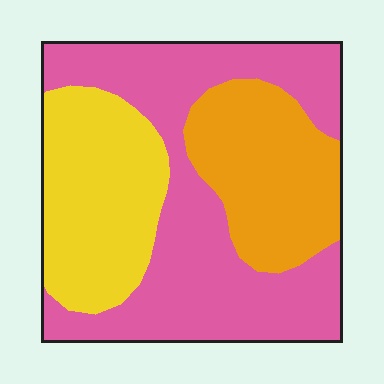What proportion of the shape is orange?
Orange takes up between a sixth and a third of the shape.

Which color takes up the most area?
Pink, at roughly 50%.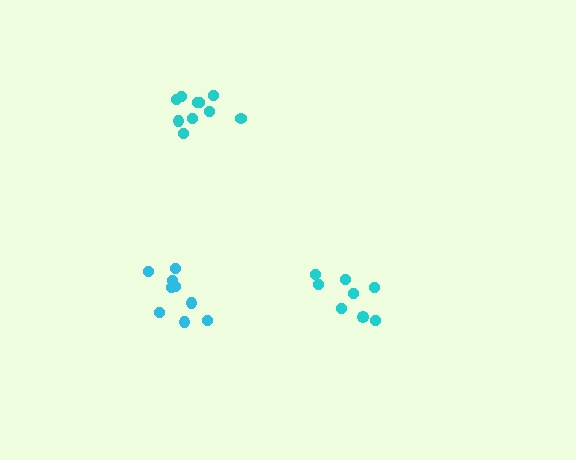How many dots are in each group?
Group 1: 9 dots, Group 2: 10 dots, Group 3: 8 dots (27 total).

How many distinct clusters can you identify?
There are 3 distinct clusters.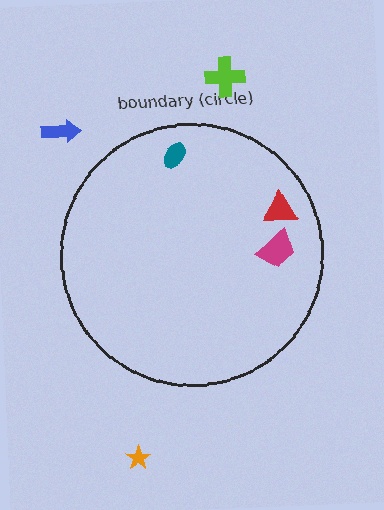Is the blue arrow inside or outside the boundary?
Outside.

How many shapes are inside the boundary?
3 inside, 3 outside.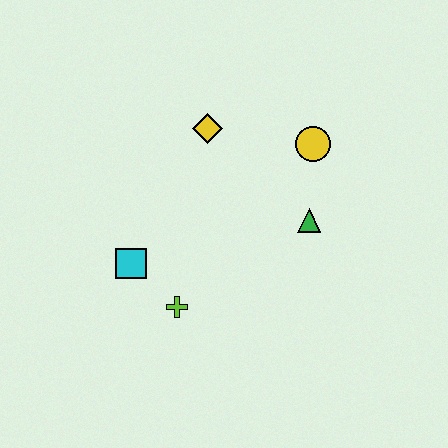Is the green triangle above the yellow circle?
No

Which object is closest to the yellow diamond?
The yellow circle is closest to the yellow diamond.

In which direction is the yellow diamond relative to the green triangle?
The yellow diamond is to the left of the green triangle.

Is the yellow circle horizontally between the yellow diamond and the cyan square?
No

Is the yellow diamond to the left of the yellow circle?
Yes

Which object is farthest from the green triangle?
The cyan square is farthest from the green triangle.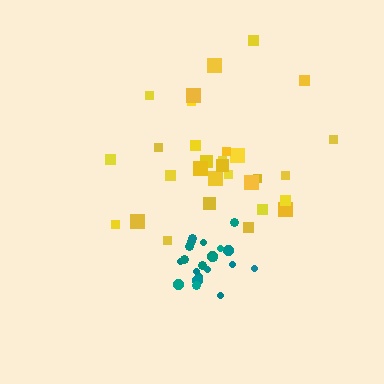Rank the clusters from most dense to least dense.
teal, yellow.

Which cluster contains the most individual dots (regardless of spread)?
Yellow (30).